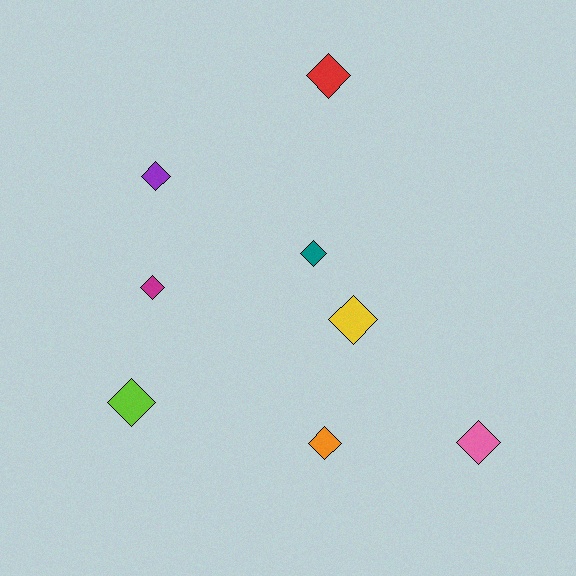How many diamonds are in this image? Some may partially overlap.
There are 8 diamonds.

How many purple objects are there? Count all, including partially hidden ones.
There is 1 purple object.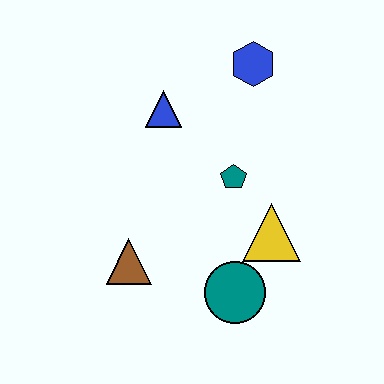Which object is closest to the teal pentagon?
The yellow triangle is closest to the teal pentagon.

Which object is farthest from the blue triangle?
The teal circle is farthest from the blue triangle.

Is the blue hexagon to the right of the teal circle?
Yes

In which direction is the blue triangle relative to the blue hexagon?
The blue triangle is to the left of the blue hexagon.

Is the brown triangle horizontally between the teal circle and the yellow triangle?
No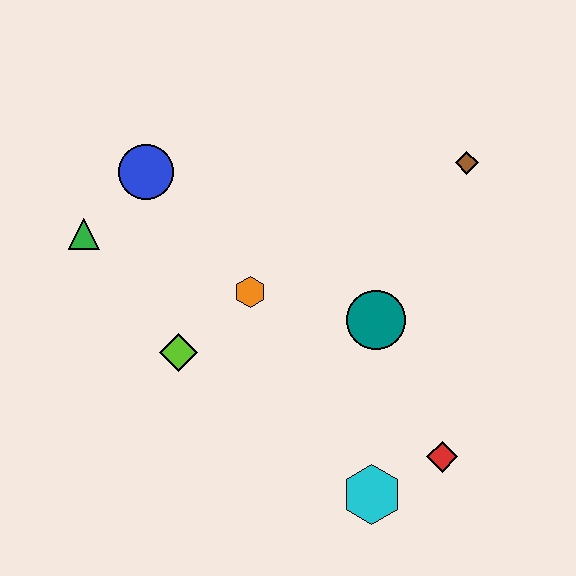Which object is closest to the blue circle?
The green triangle is closest to the blue circle.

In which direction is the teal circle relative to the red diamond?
The teal circle is above the red diamond.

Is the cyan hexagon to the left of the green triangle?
No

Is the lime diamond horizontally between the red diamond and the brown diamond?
No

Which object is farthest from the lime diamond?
The brown diamond is farthest from the lime diamond.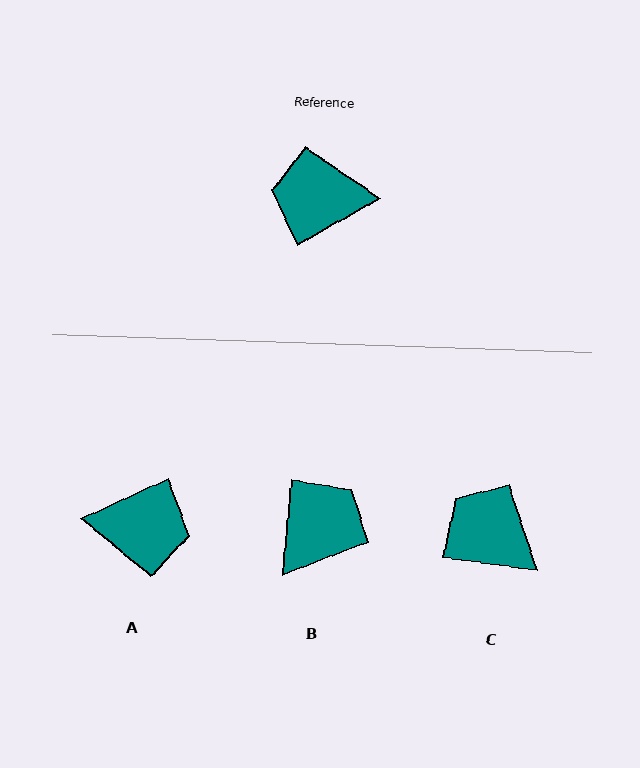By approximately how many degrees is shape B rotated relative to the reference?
Approximately 125 degrees clockwise.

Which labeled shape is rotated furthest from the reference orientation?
A, about 175 degrees away.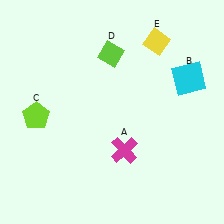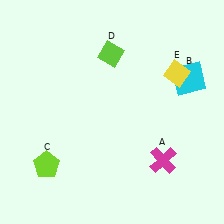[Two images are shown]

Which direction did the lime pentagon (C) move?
The lime pentagon (C) moved down.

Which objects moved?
The objects that moved are: the magenta cross (A), the lime pentagon (C), the yellow diamond (E).